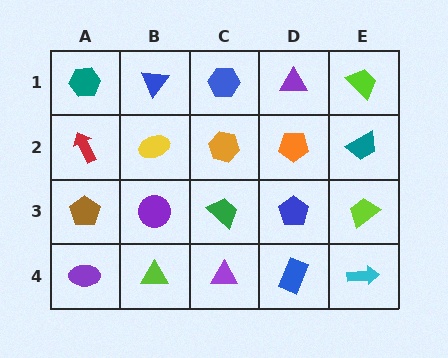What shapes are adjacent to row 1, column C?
An orange hexagon (row 2, column C), a blue triangle (row 1, column B), a purple triangle (row 1, column D).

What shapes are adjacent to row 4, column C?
A green trapezoid (row 3, column C), a lime triangle (row 4, column B), a blue rectangle (row 4, column D).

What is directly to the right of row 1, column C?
A purple triangle.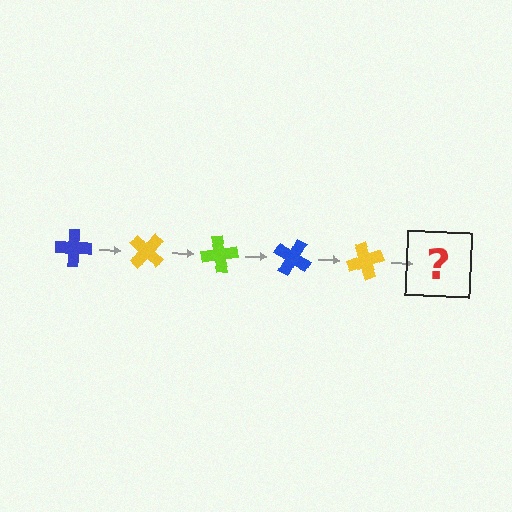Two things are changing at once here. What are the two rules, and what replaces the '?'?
The two rules are that it rotates 40 degrees each step and the color cycles through blue, yellow, and lime. The '?' should be a lime cross, rotated 200 degrees from the start.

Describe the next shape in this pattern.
It should be a lime cross, rotated 200 degrees from the start.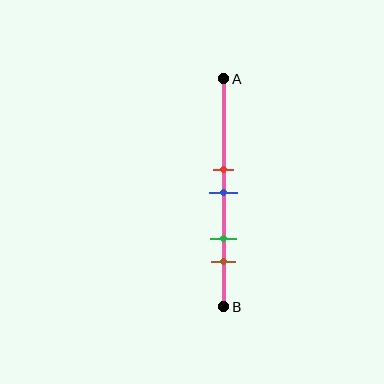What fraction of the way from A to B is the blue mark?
The blue mark is approximately 50% (0.5) of the way from A to B.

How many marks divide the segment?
There are 4 marks dividing the segment.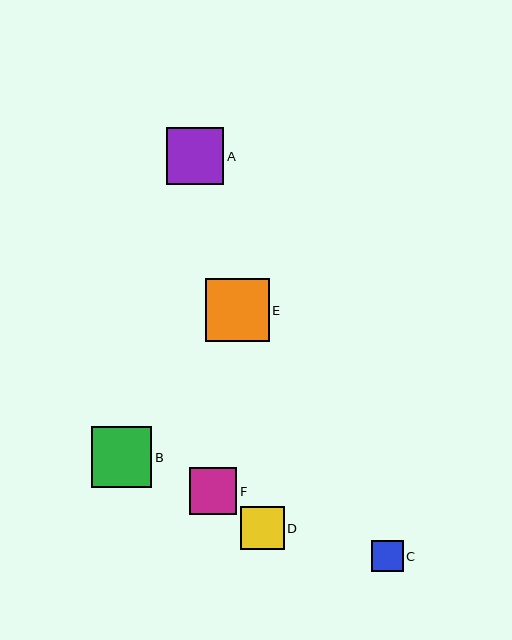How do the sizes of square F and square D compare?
Square F and square D are approximately the same size.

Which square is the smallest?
Square C is the smallest with a size of approximately 32 pixels.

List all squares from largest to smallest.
From largest to smallest: E, B, A, F, D, C.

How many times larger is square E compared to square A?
Square E is approximately 1.1 times the size of square A.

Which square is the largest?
Square E is the largest with a size of approximately 64 pixels.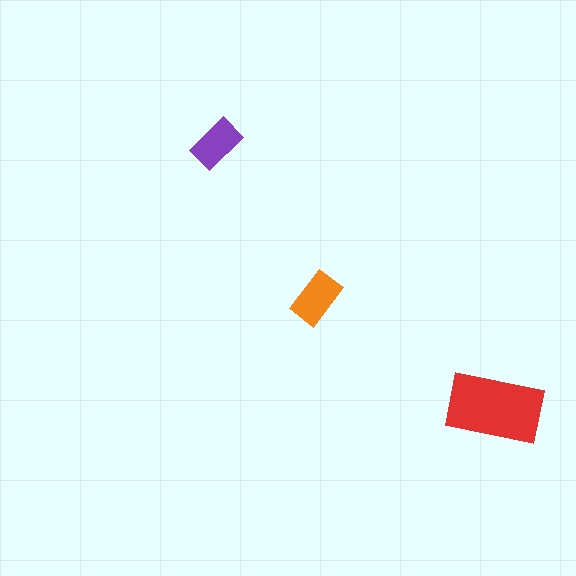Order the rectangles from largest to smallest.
the red one, the orange one, the purple one.